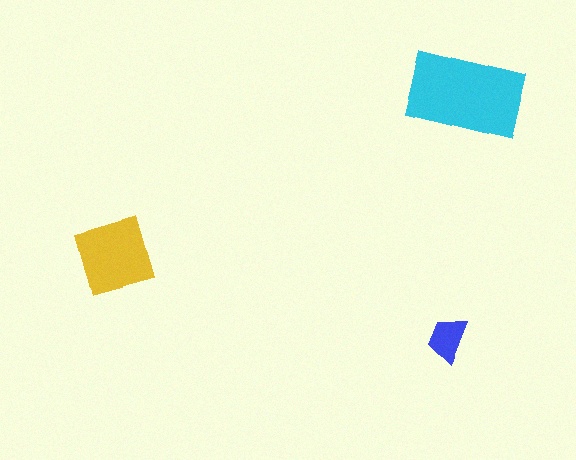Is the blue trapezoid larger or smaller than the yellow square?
Smaller.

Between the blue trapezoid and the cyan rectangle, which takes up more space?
The cyan rectangle.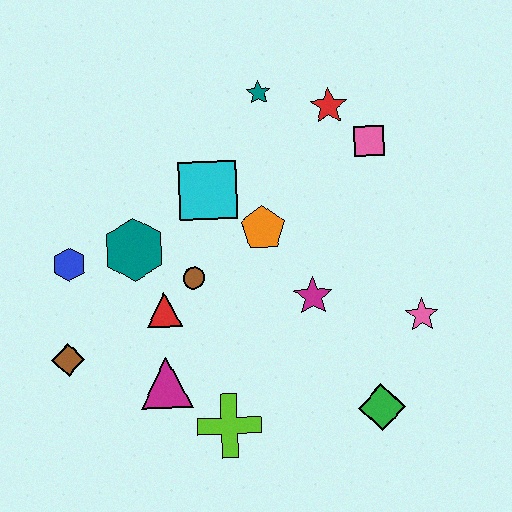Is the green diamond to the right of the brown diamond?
Yes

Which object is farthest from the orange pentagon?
The brown diamond is farthest from the orange pentagon.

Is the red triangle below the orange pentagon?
Yes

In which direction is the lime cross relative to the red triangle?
The lime cross is below the red triangle.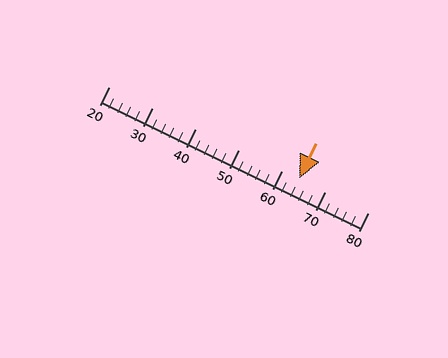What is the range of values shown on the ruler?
The ruler shows values from 20 to 80.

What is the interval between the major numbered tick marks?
The major tick marks are spaced 10 units apart.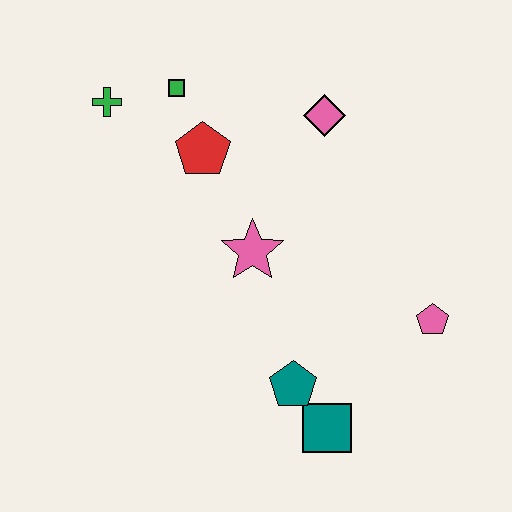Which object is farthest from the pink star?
The green cross is farthest from the pink star.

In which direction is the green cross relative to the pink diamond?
The green cross is to the left of the pink diamond.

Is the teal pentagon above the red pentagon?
No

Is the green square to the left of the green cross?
No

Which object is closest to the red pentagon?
The green square is closest to the red pentagon.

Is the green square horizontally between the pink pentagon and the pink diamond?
No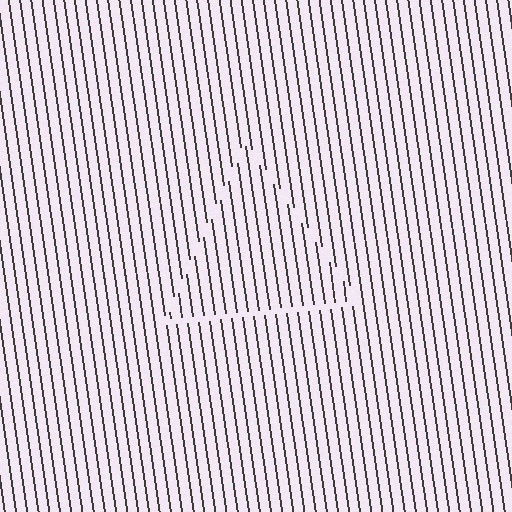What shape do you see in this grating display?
An illusory triangle. The interior of the shape contains the same grating, shifted by half a period — the contour is defined by the phase discontinuity where line-ends from the inner and outer gratings abut.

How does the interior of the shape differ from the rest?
The interior of the shape contains the same grating, shifted by half a period — the contour is defined by the phase discontinuity where line-ends from the inner and outer gratings abut.